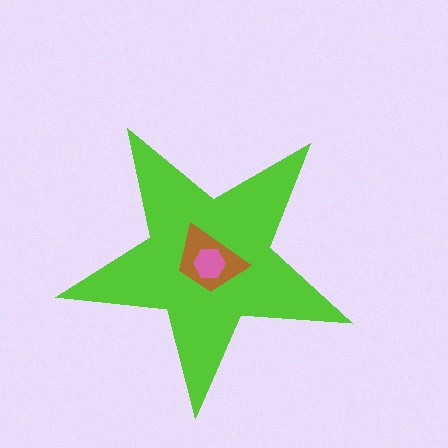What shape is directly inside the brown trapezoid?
The pink hexagon.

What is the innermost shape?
The pink hexagon.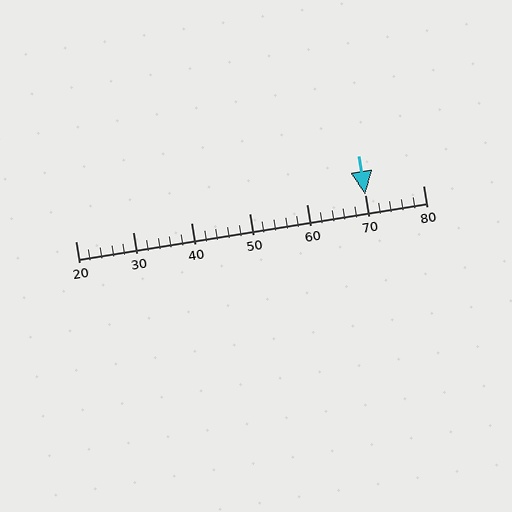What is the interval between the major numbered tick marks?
The major tick marks are spaced 10 units apart.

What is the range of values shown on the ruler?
The ruler shows values from 20 to 80.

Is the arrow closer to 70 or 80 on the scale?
The arrow is closer to 70.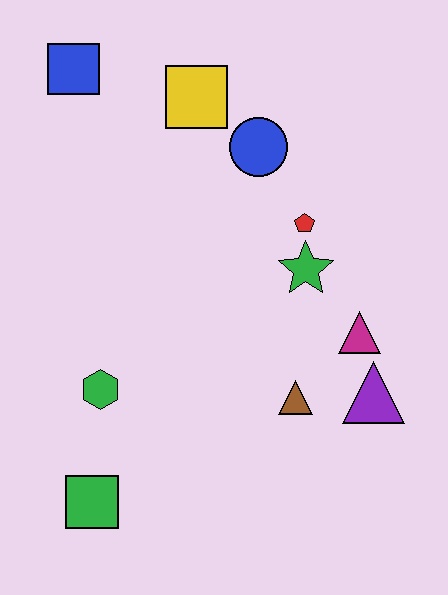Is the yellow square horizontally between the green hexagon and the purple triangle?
Yes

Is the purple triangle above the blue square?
No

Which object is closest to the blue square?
The yellow square is closest to the blue square.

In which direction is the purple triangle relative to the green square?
The purple triangle is to the right of the green square.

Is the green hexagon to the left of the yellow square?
Yes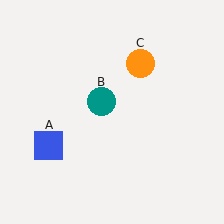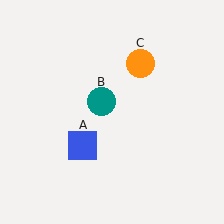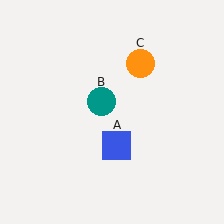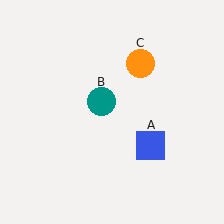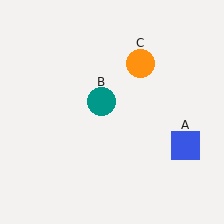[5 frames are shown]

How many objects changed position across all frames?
1 object changed position: blue square (object A).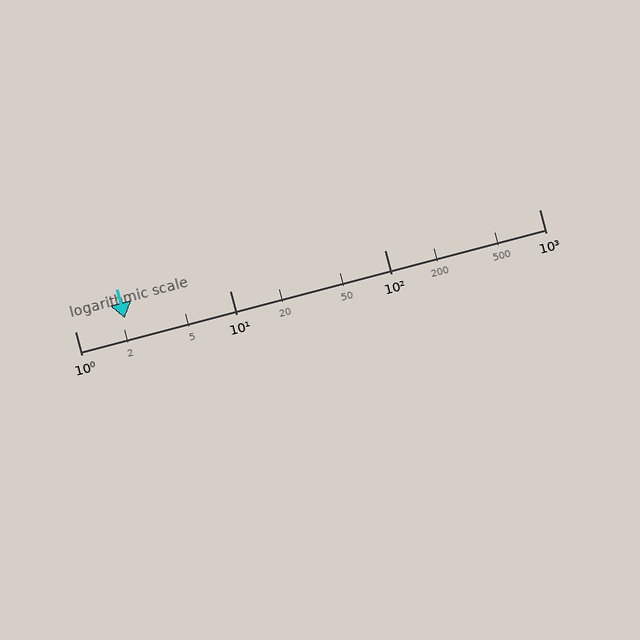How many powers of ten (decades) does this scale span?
The scale spans 3 decades, from 1 to 1000.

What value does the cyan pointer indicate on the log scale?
The pointer indicates approximately 2.1.